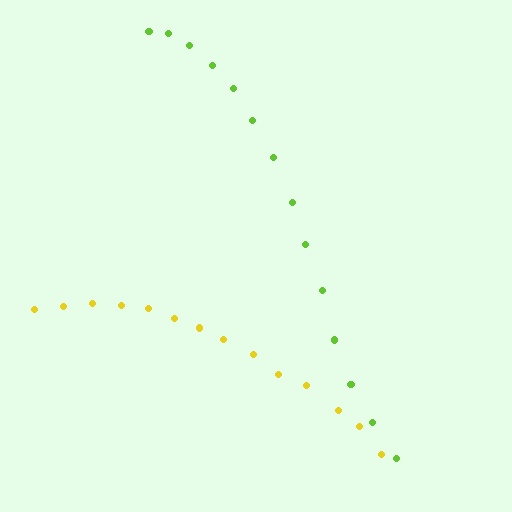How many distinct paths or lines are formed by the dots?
There are 2 distinct paths.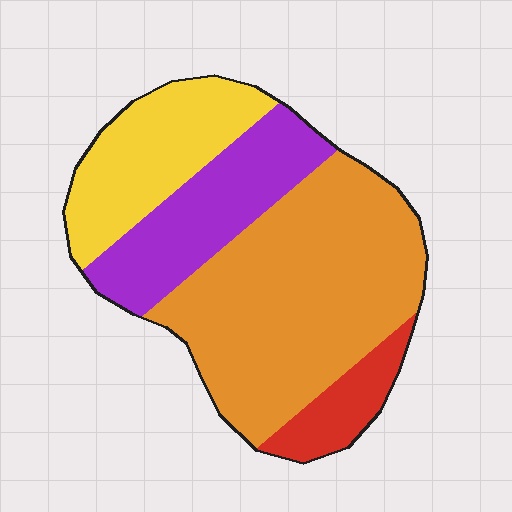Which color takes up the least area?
Red, at roughly 10%.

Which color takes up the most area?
Orange, at roughly 50%.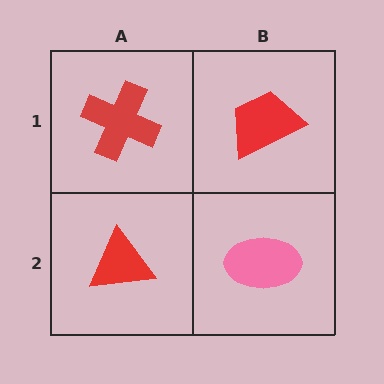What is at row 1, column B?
A red trapezoid.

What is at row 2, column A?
A red triangle.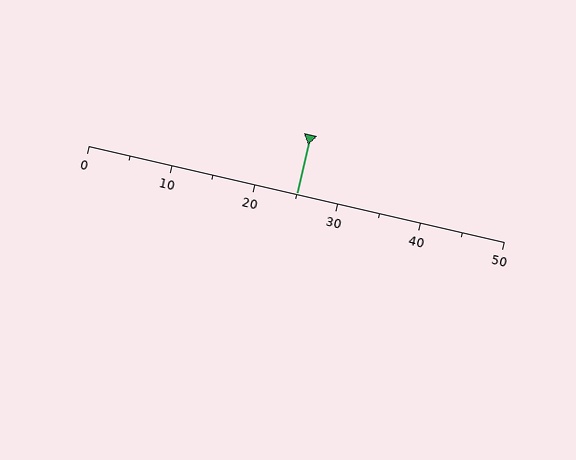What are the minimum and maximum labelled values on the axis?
The axis runs from 0 to 50.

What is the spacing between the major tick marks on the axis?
The major ticks are spaced 10 apart.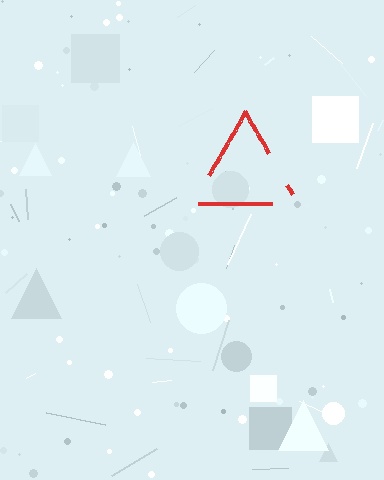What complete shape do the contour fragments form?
The contour fragments form a triangle.